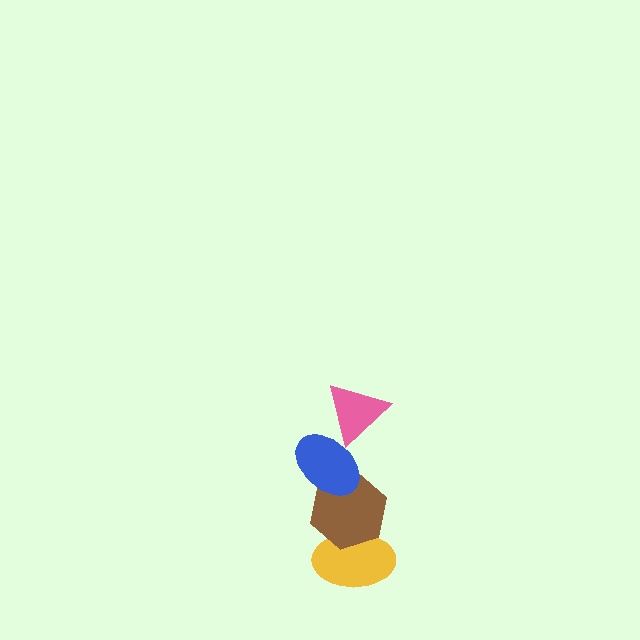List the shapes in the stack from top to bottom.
From top to bottom: the pink triangle, the blue ellipse, the brown hexagon, the yellow ellipse.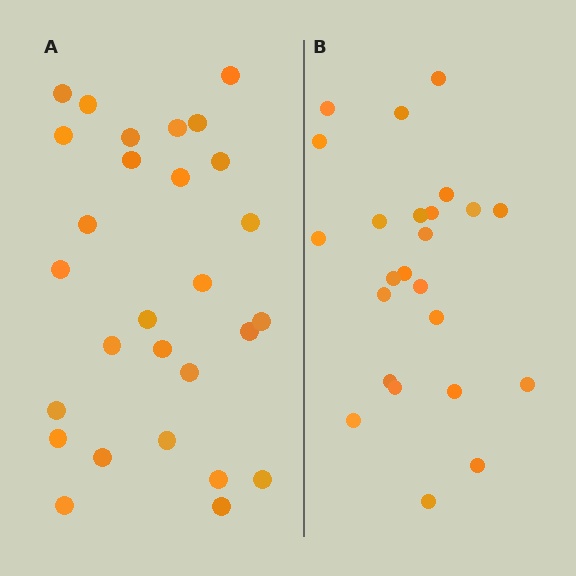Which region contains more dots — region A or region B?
Region A (the left region) has more dots.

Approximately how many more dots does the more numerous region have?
Region A has about 4 more dots than region B.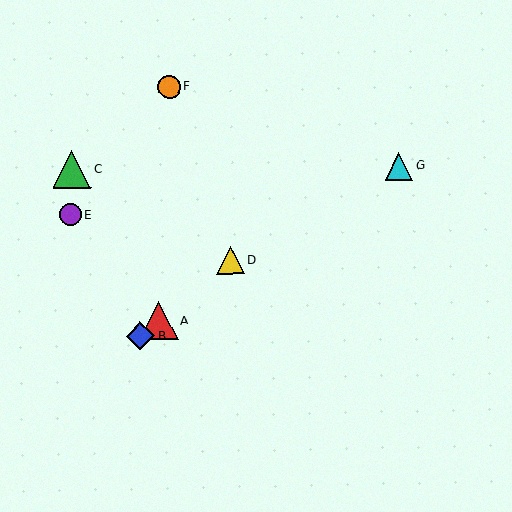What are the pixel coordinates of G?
Object G is at (399, 166).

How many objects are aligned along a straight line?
3 objects (A, B, D) are aligned along a straight line.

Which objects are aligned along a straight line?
Objects A, B, D are aligned along a straight line.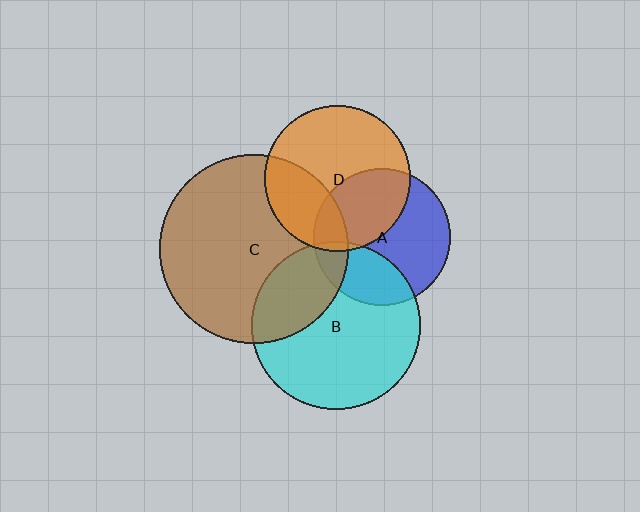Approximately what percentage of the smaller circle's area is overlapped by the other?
Approximately 30%.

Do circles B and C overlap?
Yes.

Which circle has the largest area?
Circle C (brown).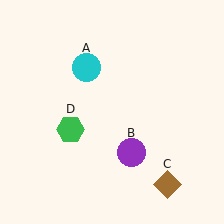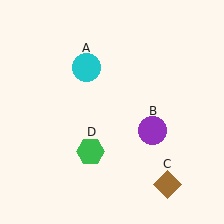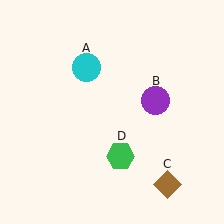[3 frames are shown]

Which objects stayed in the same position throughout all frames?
Cyan circle (object A) and brown diamond (object C) remained stationary.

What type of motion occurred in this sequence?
The purple circle (object B), green hexagon (object D) rotated counterclockwise around the center of the scene.